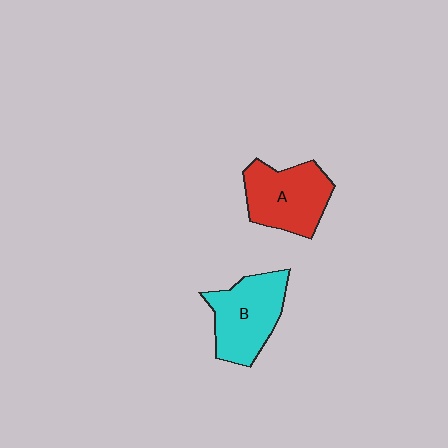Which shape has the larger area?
Shape B (cyan).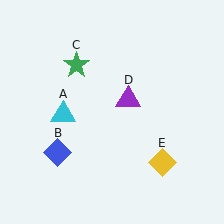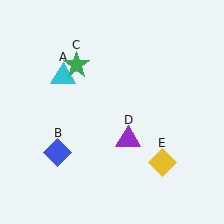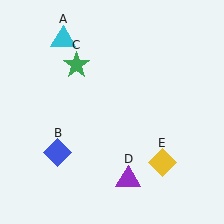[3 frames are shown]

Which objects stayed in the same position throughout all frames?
Blue diamond (object B) and green star (object C) and yellow diamond (object E) remained stationary.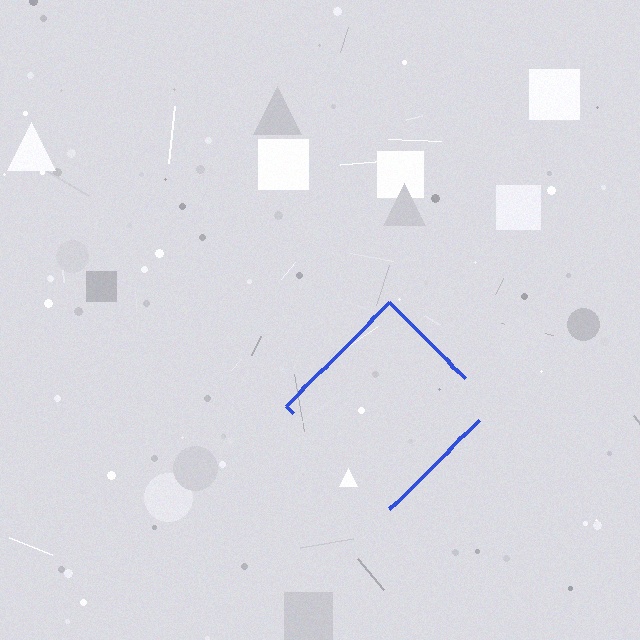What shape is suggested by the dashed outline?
The dashed outline suggests a diamond.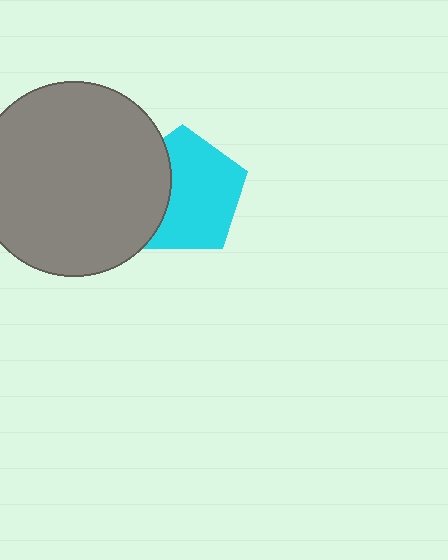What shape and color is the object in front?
The object in front is a gray circle.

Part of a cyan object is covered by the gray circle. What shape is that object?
It is a pentagon.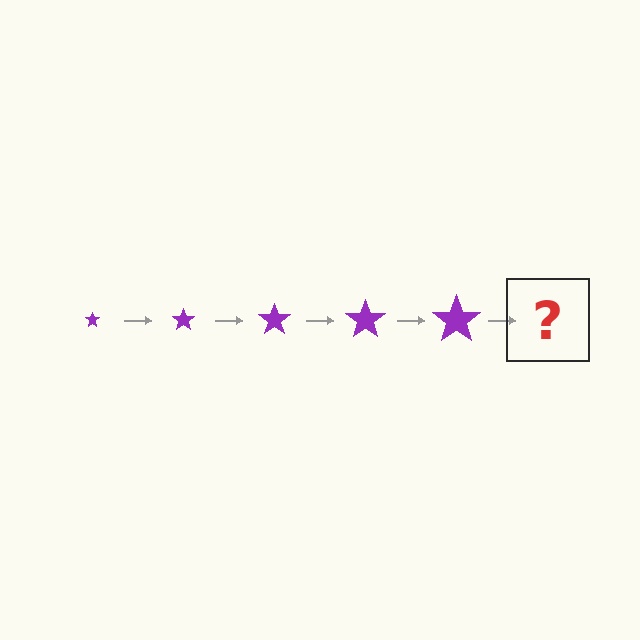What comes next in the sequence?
The next element should be a purple star, larger than the previous one.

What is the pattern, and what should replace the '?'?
The pattern is that the star gets progressively larger each step. The '?' should be a purple star, larger than the previous one.